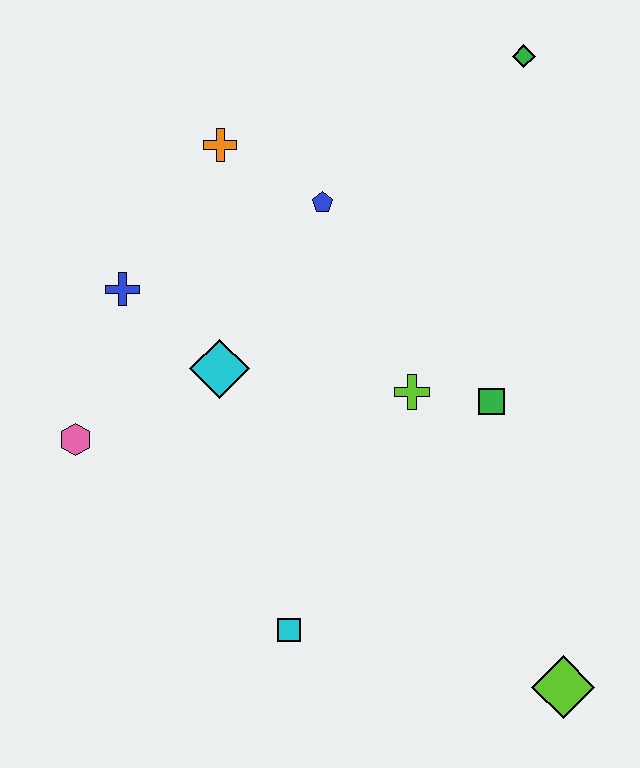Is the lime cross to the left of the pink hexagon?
No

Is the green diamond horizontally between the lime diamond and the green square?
Yes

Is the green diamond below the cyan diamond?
No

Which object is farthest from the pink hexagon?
The green diamond is farthest from the pink hexagon.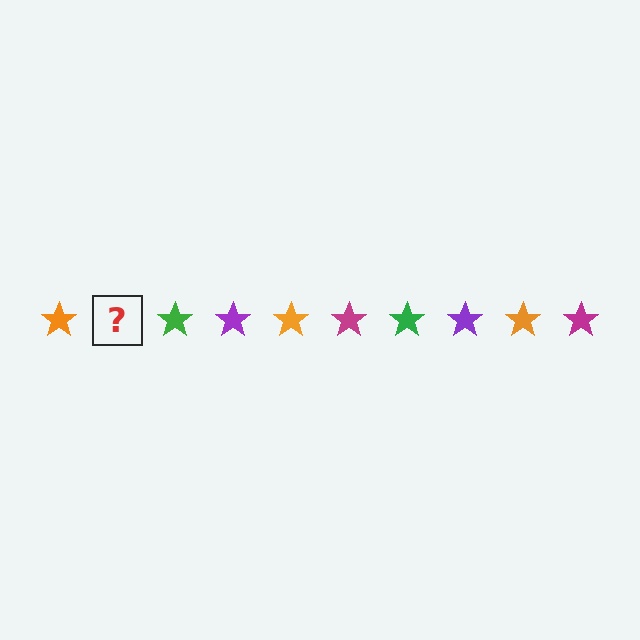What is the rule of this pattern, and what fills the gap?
The rule is that the pattern cycles through orange, magenta, green, purple stars. The gap should be filled with a magenta star.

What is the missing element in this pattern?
The missing element is a magenta star.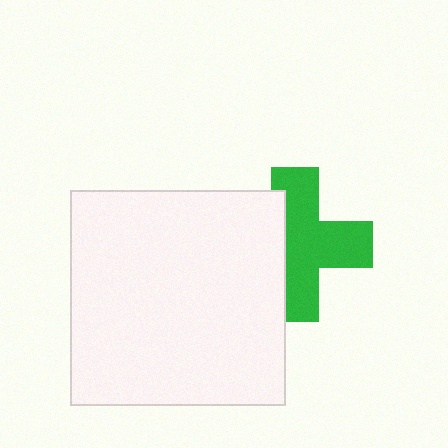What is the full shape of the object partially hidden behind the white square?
The partially hidden object is a green cross.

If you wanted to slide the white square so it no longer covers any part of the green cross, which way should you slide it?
Slide it left — that is the most direct way to separate the two shapes.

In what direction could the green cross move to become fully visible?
The green cross could move right. That would shift it out from behind the white square entirely.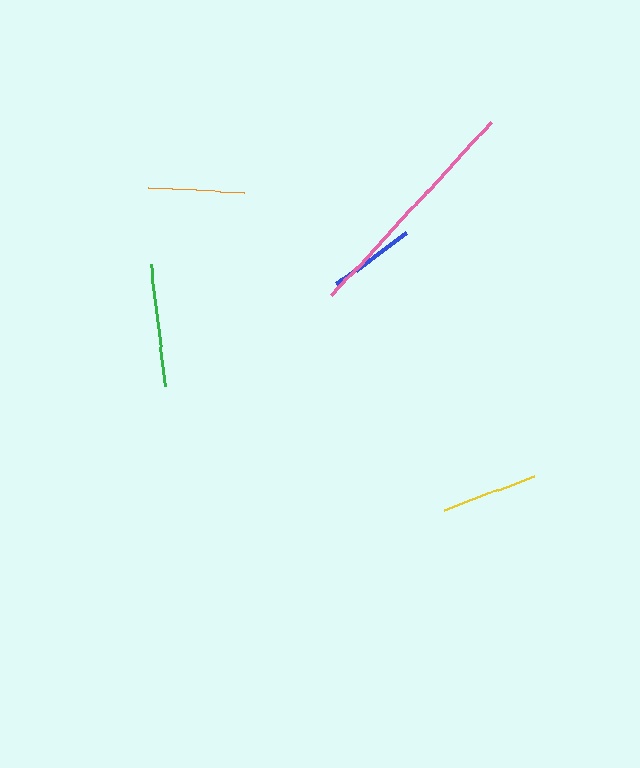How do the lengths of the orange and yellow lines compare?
The orange and yellow lines are approximately the same length.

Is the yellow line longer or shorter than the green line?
The green line is longer than the yellow line.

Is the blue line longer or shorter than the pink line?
The pink line is longer than the blue line.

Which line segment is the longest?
The pink line is the longest at approximately 236 pixels.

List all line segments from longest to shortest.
From longest to shortest: pink, green, orange, yellow, blue.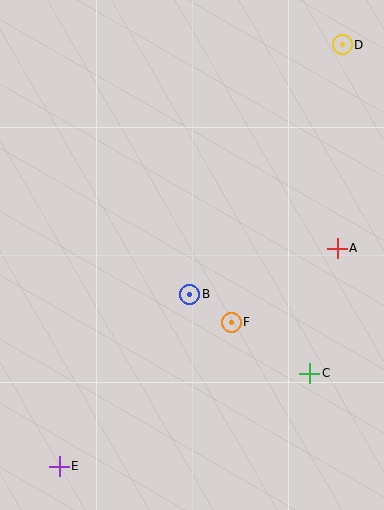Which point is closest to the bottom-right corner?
Point C is closest to the bottom-right corner.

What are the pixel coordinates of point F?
Point F is at (231, 322).